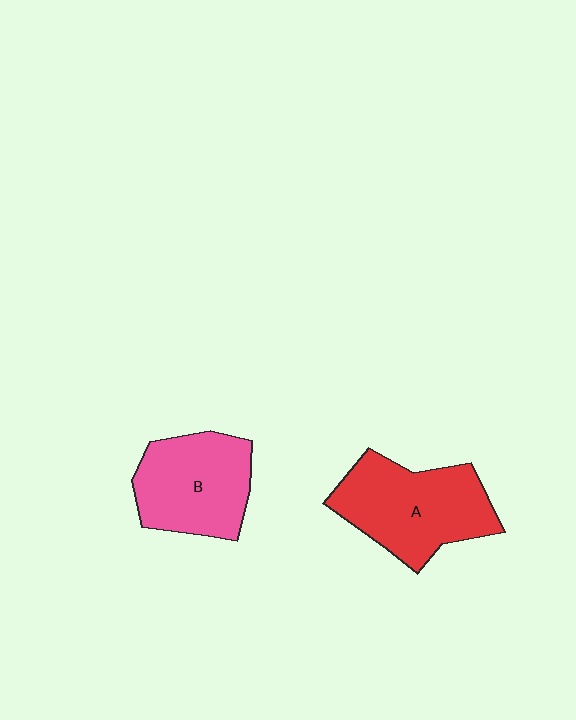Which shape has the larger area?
Shape A (red).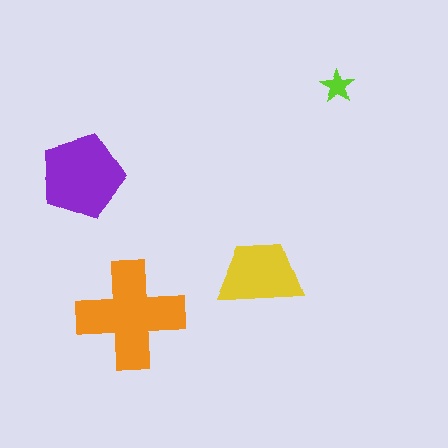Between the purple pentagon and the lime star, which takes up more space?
The purple pentagon.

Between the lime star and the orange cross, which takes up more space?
The orange cross.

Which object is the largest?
The orange cross.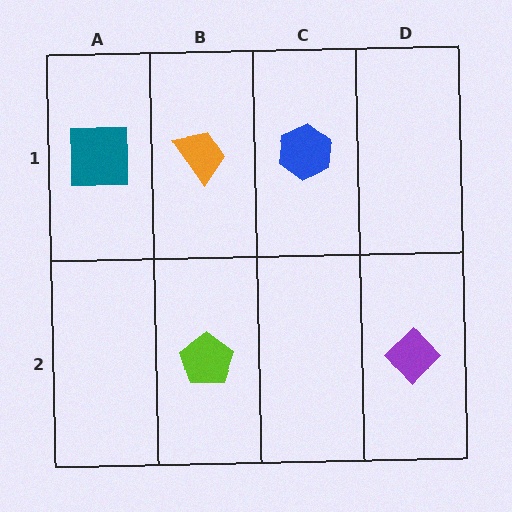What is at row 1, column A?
A teal square.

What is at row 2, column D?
A purple diamond.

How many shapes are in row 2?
2 shapes.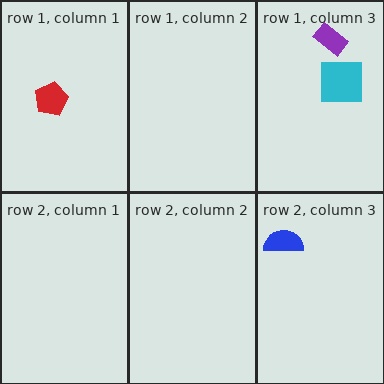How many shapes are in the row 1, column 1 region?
1.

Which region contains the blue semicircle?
The row 2, column 3 region.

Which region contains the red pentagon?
The row 1, column 1 region.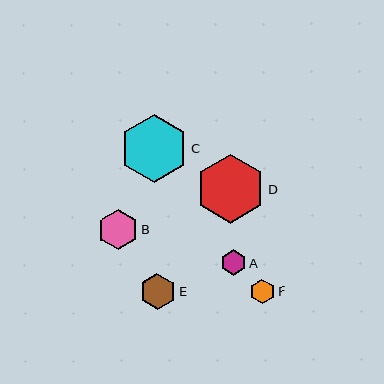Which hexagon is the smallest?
Hexagon F is the smallest with a size of approximately 25 pixels.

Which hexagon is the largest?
Hexagon D is the largest with a size of approximately 69 pixels.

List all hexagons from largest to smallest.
From largest to smallest: D, C, B, E, A, F.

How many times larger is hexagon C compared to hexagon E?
Hexagon C is approximately 1.9 times the size of hexagon E.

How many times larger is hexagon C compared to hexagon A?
Hexagon C is approximately 2.6 times the size of hexagon A.